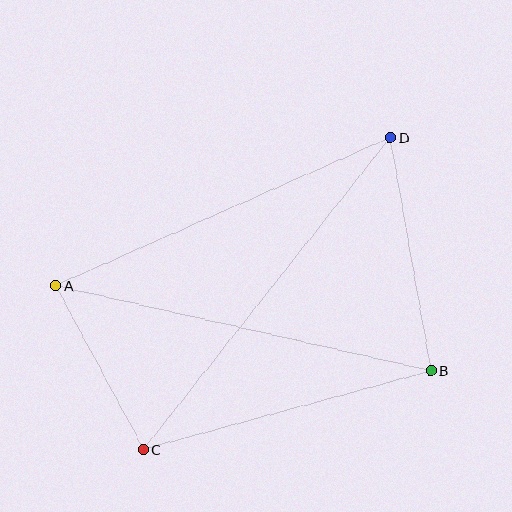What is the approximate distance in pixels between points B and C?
The distance between B and C is approximately 298 pixels.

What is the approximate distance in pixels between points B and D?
The distance between B and D is approximately 236 pixels.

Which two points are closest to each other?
Points A and C are closest to each other.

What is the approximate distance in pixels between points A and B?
The distance between A and B is approximately 385 pixels.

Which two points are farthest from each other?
Points C and D are farthest from each other.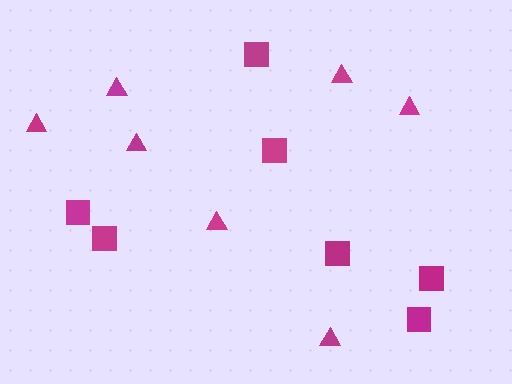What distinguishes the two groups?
There are 2 groups: one group of squares (7) and one group of triangles (7).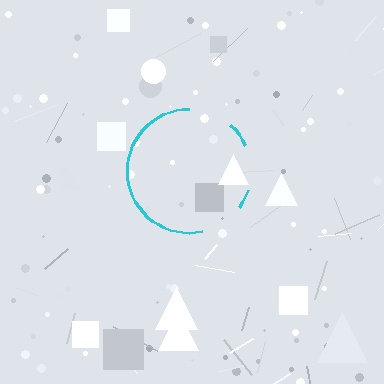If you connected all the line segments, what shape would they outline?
They would outline a circle.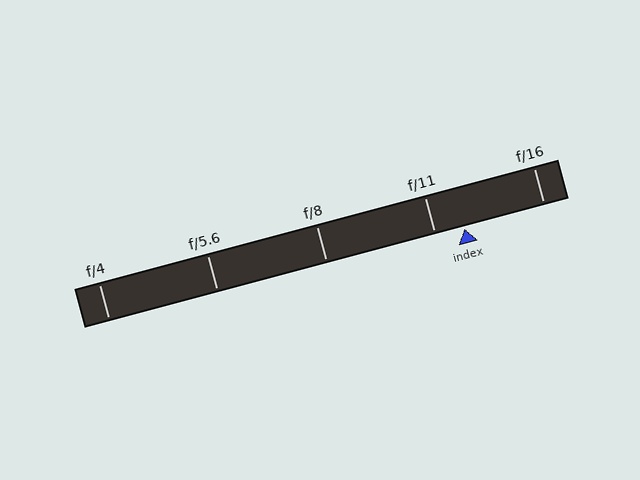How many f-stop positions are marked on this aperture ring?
There are 5 f-stop positions marked.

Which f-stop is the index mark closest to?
The index mark is closest to f/11.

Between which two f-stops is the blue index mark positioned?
The index mark is between f/11 and f/16.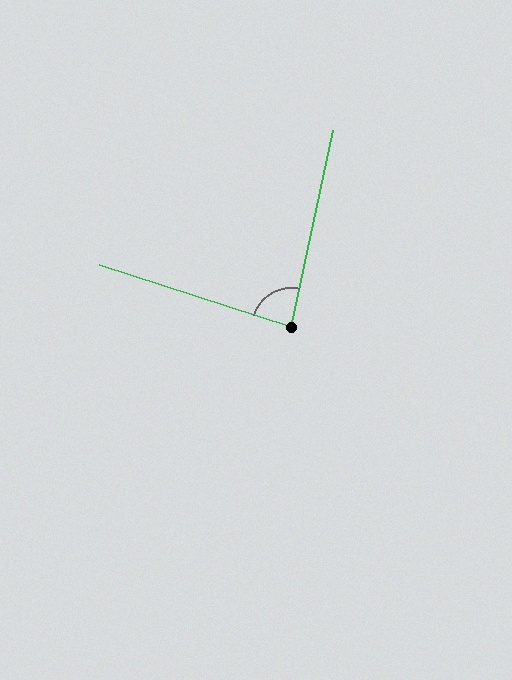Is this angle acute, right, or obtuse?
It is acute.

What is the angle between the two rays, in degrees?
Approximately 84 degrees.